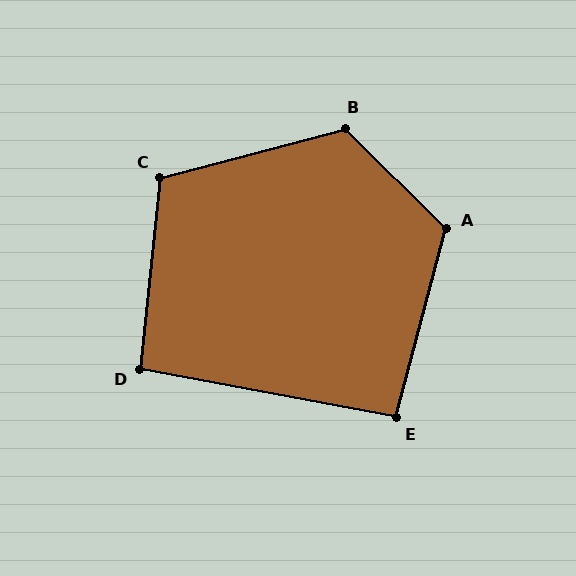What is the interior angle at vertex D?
Approximately 95 degrees (approximately right).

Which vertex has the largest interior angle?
B, at approximately 121 degrees.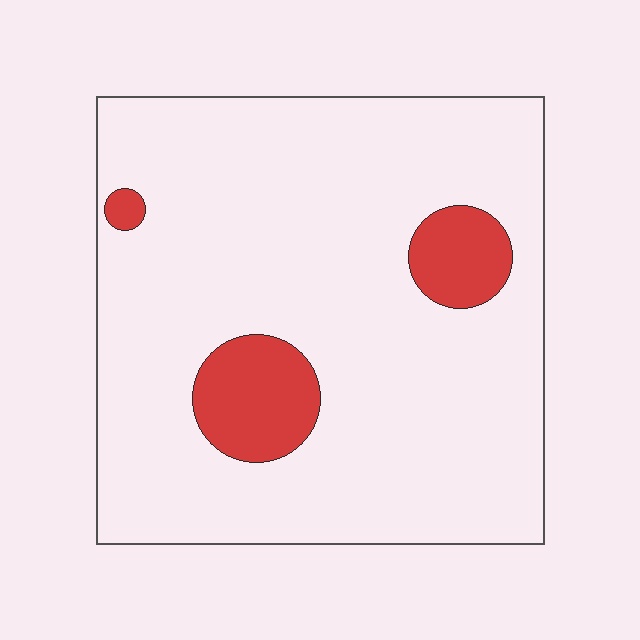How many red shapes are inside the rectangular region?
3.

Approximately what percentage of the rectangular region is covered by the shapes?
Approximately 10%.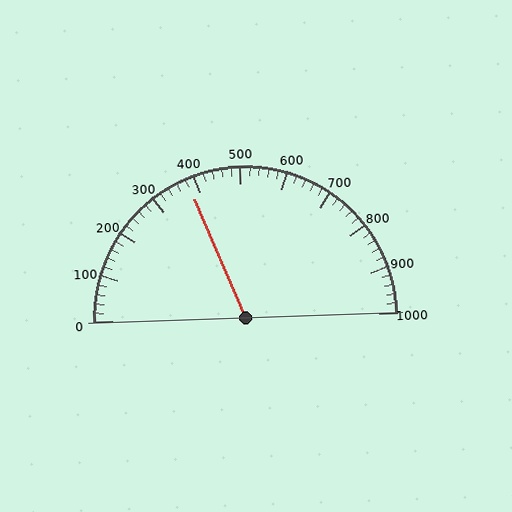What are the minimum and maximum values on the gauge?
The gauge ranges from 0 to 1000.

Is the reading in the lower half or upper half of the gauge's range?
The reading is in the lower half of the range (0 to 1000).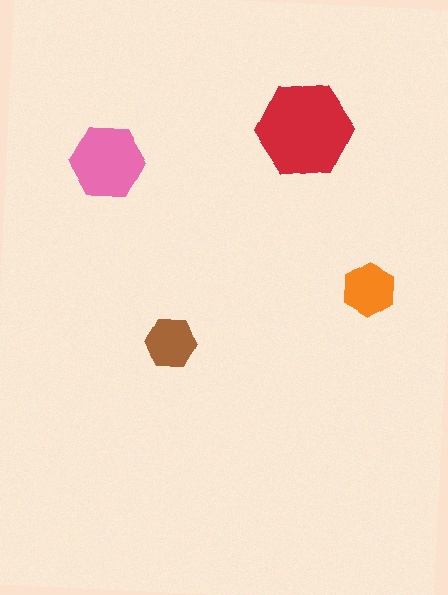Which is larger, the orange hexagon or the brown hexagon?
The orange one.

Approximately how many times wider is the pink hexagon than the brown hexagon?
About 1.5 times wider.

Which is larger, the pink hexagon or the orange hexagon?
The pink one.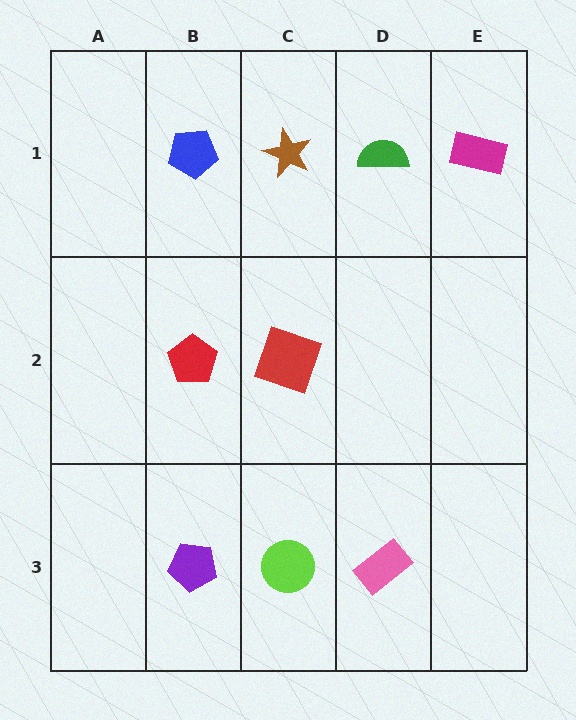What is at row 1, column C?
A brown star.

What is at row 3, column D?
A pink rectangle.